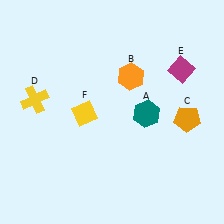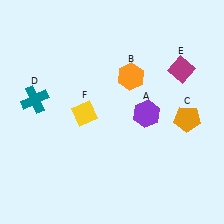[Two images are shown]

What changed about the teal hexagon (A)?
In Image 1, A is teal. In Image 2, it changed to purple.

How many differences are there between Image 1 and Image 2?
There are 2 differences between the two images.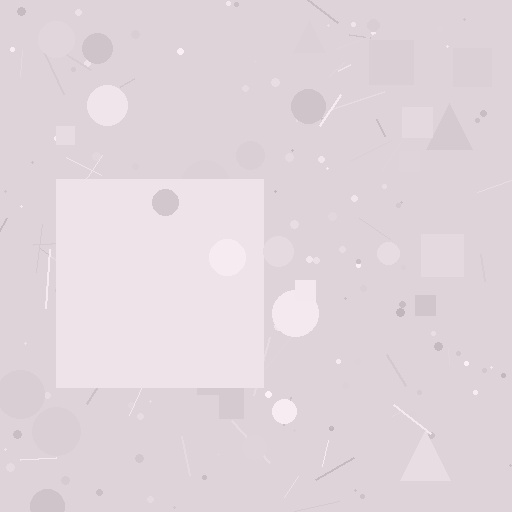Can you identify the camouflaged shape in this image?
The camouflaged shape is a square.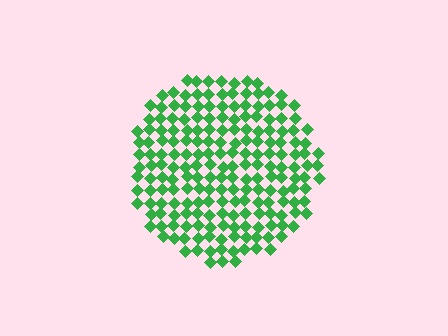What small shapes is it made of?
It is made of small diamonds.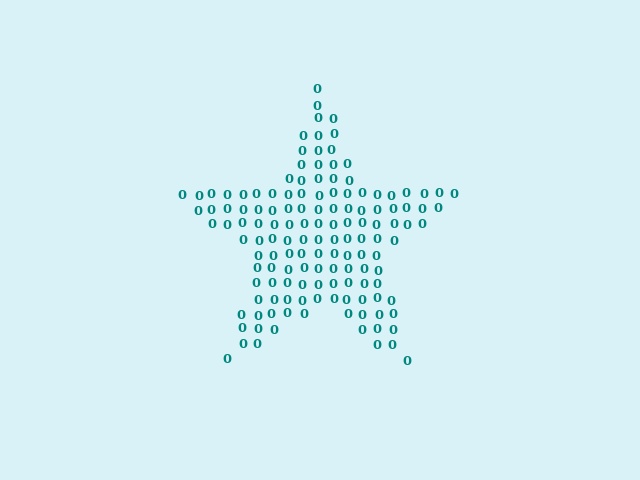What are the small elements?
The small elements are digit 0's.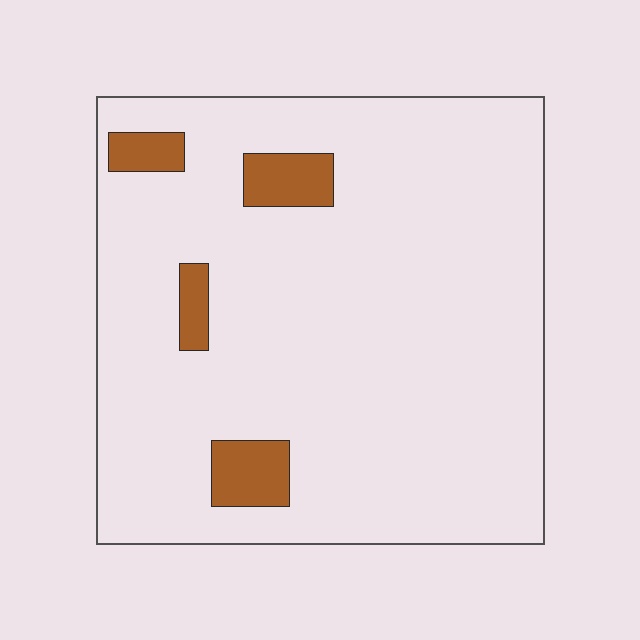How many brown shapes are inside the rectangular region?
4.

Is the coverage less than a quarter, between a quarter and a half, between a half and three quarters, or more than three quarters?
Less than a quarter.